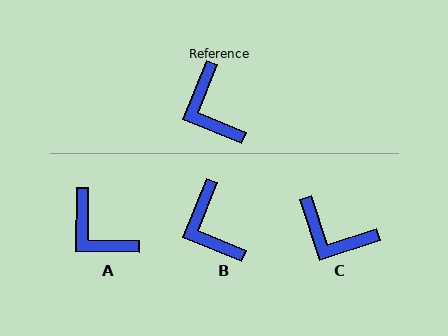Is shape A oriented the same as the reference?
No, it is off by about 21 degrees.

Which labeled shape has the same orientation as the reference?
B.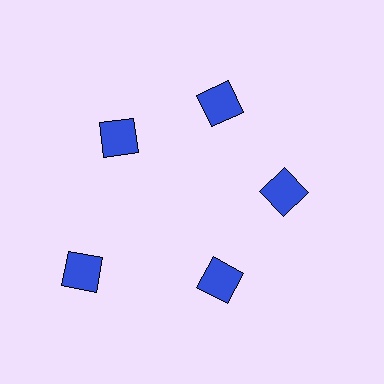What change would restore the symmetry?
The symmetry would be restored by moving it inward, back onto the ring so that all 5 diamonds sit at equal angles and equal distance from the center.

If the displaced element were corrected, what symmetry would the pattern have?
It would have 5-fold rotational symmetry — the pattern would map onto itself every 72 degrees.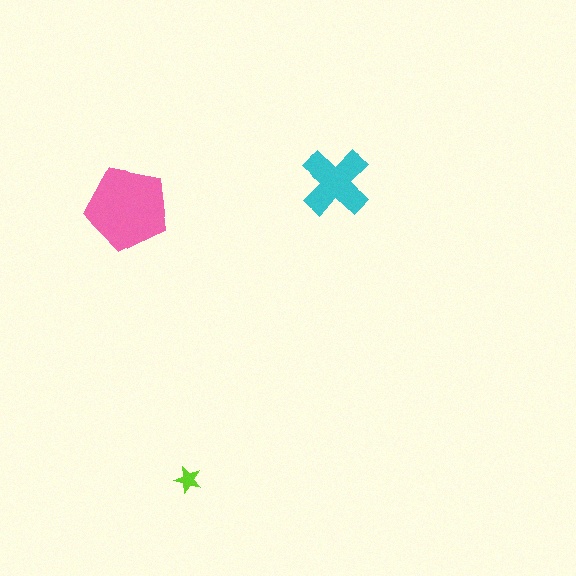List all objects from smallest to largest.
The lime star, the cyan cross, the pink pentagon.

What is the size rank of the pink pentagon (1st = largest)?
1st.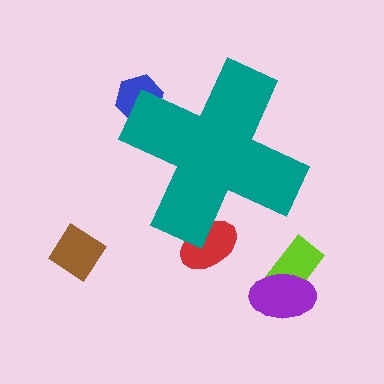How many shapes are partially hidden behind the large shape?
2 shapes are partially hidden.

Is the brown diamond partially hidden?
No, the brown diamond is fully visible.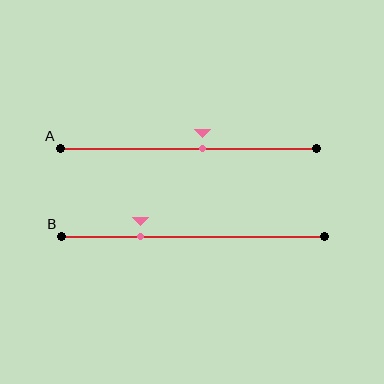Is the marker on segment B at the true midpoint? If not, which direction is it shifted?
No, the marker on segment B is shifted to the left by about 20% of the segment length.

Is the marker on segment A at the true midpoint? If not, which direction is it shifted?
No, the marker on segment A is shifted to the right by about 6% of the segment length.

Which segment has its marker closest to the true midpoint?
Segment A has its marker closest to the true midpoint.